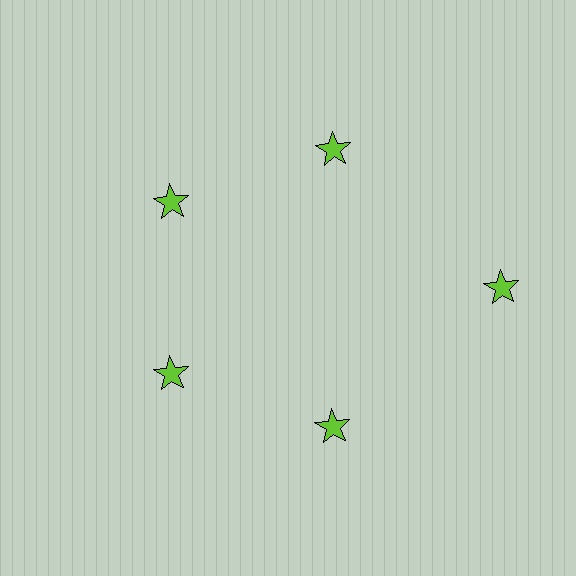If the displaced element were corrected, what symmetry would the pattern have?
It would have 5-fold rotational symmetry — the pattern would map onto itself every 72 degrees.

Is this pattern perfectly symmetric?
No. The 5 lime stars are arranged in a ring, but one element near the 3 o'clock position is pushed outward from the center, breaking the 5-fold rotational symmetry.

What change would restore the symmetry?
The symmetry would be restored by moving it inward, back onto the ring so that all 5 stars sit at equal angles and equal distance from the center.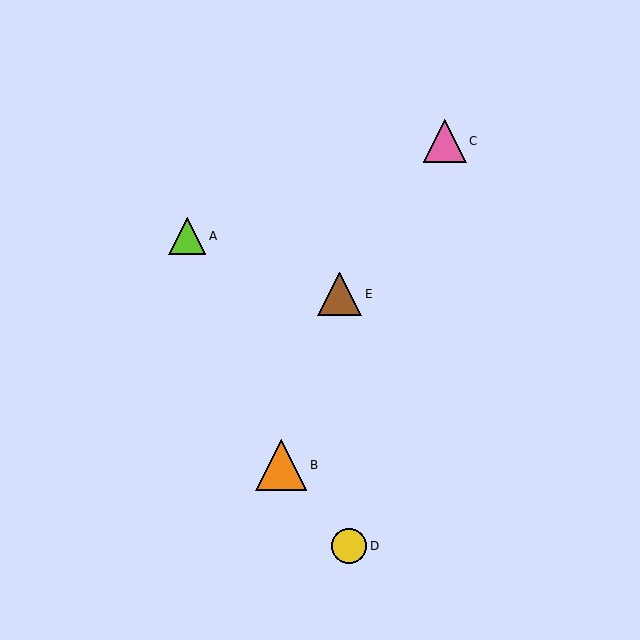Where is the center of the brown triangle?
The center of the brown triangle is at (340, 294).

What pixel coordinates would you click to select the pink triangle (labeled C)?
Click at (445, 141) to select the pink triangle C.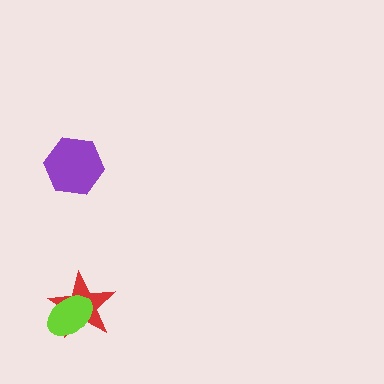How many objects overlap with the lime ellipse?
1 object overlaps with the lime ellipse.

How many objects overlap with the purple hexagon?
0 objects overlap with the purple hexagon.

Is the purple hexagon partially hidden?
No, no other shape covers it.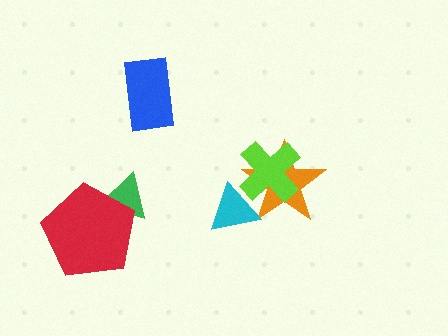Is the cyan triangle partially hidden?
Yes, it is partially covered by another shape.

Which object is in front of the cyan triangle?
The lime cross is in front of the cyan triangle.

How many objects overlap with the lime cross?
2 objects overlap with the lime cross.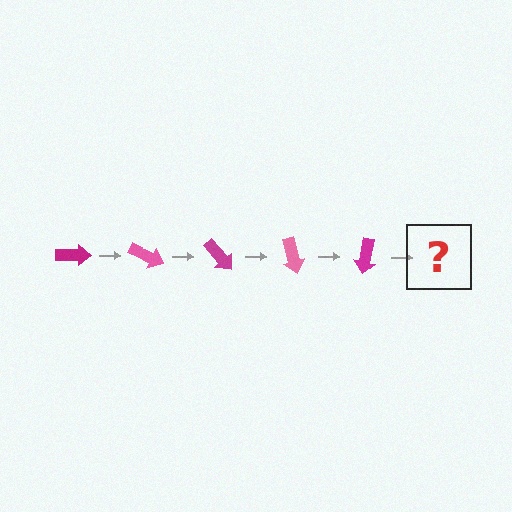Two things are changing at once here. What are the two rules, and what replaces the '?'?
The two rules are that it rotates 25 degrees each step and the color cycles through magenta and pink. The '?' should be a pink arrow, rotated 125 degrees from the start.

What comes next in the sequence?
The next element should be a pink arrow, rotated 125 degrees from the start.